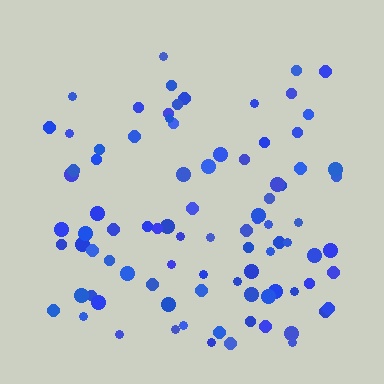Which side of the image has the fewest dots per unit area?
The top.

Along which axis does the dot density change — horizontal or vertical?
Vertical.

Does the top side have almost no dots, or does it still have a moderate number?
Still a moderate number, just noticeably fewer than the bottom.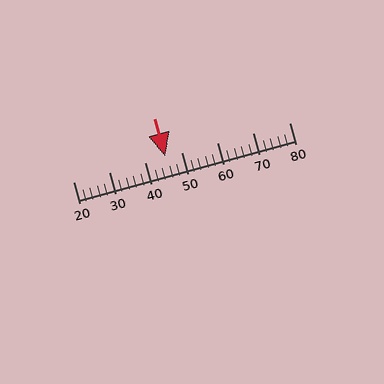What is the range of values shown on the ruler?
The ruler shows values from 20 to 80.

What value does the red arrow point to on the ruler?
The red arrow points to approximately 46.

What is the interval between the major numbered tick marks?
The major tick marks are spaced 10 units apart.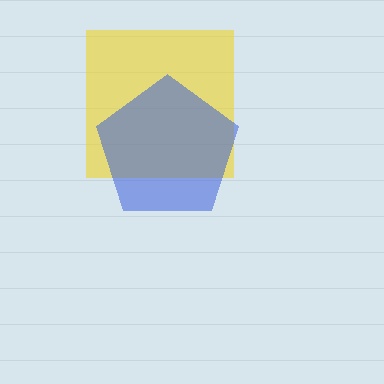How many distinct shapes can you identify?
There are 2 distinct shapes: a yellow square, a blue pentagon.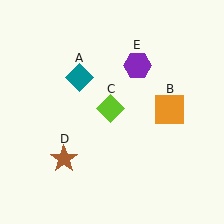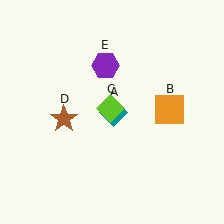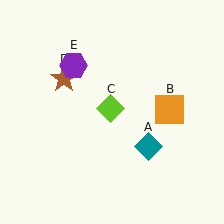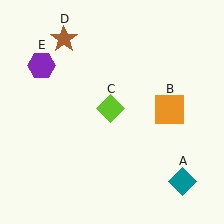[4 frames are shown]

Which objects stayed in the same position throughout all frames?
Orange square (object B) and lime diamond (object C) remained stationary.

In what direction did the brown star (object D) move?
The brown star (object D) moved up.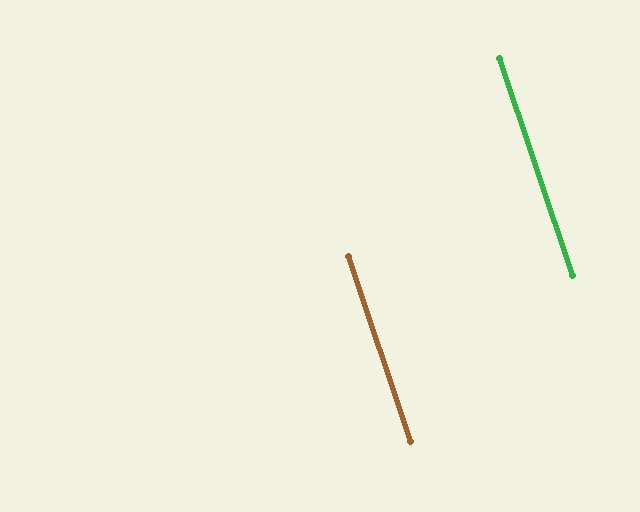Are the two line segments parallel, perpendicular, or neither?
Parallel — their directions differ by only 0.2°.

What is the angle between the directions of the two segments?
Approximately 0 degrees.